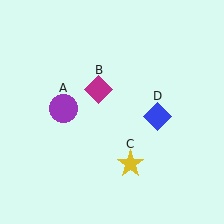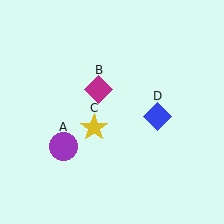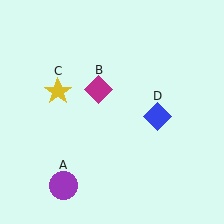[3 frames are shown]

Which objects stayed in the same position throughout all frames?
Magenta diamond (object B) and blue diamond (object D) remained stationary.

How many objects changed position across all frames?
2 objects changed position: purple circle (object A), yellow star (object C).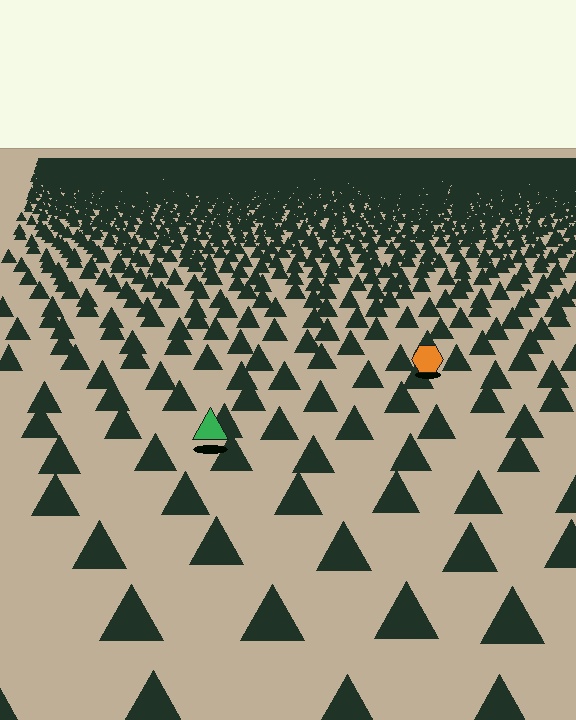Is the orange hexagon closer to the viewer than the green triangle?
No. The green triangle is closer — you can tell from the texture gradient: the ground texture is coarser near it.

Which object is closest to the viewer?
The green triangle is closest. The texture marks near it are larger and more spread out.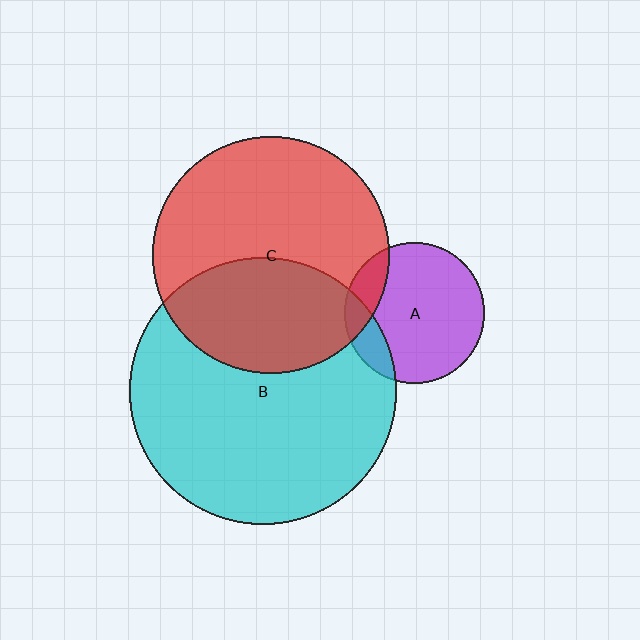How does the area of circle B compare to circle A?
Approximately 3.6 times.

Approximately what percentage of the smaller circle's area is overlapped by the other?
Approximately 15%.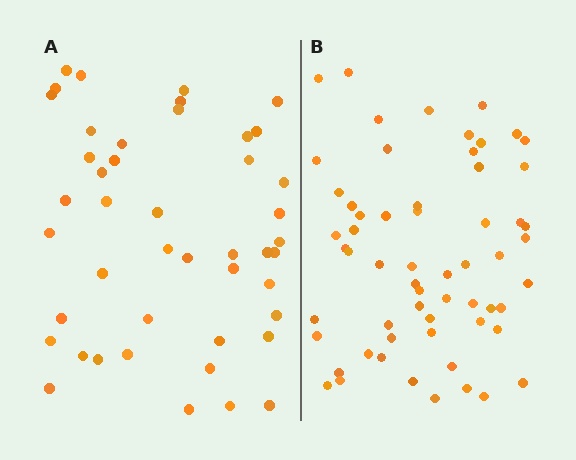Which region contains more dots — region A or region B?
Region B (the right region) has more dots.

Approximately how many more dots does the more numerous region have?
Region B has approximately 15 more dots than region A.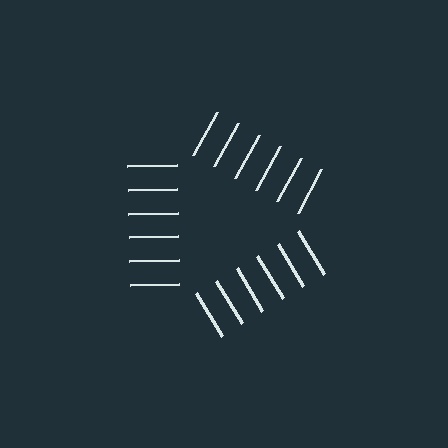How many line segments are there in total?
18 — 6 along each of the 3 edges.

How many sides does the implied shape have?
3 sides — the line-ends trace a triangle.